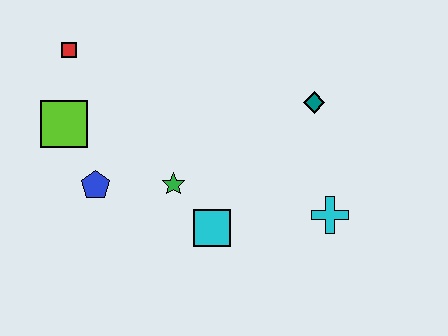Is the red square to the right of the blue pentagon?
No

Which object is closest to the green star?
The cyan square is closest to the green star.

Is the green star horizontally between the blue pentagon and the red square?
No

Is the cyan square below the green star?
Yes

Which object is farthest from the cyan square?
The red square is farthest from the cyan square.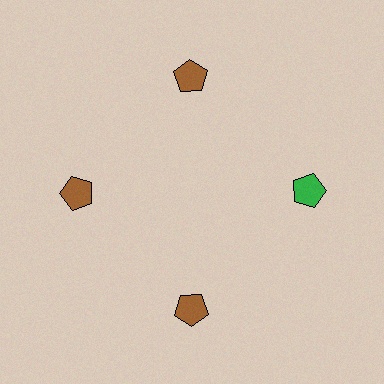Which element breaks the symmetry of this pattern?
The green pentagon at roughly the 3 o'clock position breaks the symmetry. All other shapes are brown pentagons.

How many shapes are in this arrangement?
There are 4 shapes arranged in a ring pattern.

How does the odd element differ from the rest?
It has a different color: green instead of brown.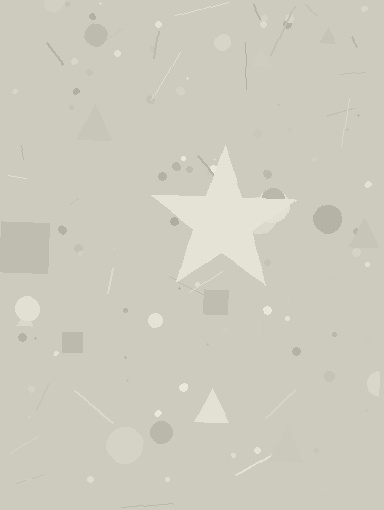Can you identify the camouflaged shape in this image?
The camouflaged shape is a star.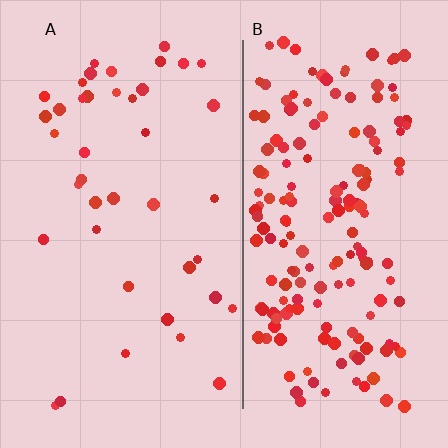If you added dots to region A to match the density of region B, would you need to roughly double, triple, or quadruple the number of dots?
Approximately quadruple.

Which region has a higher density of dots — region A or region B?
B (the right).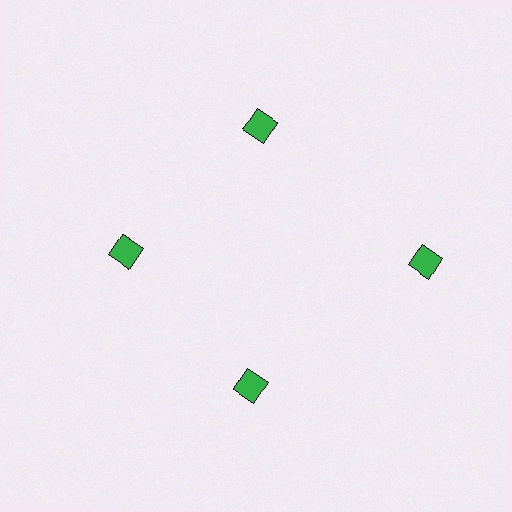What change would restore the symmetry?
The symmetry would be restored by moving it inward, back onto the ring so that all 4 diamonds sit at equal angles and equal distance from the center.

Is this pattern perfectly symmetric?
No. The 4 green diamonds are arranged in a ring, but one element near the 3 o'clock position is pushed outward from the center, breaking the 4-fold rotational symmetry.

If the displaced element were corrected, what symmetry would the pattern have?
It would have 4-fold rotational symmetry — the pattern would map onto itself every 90 degrees.